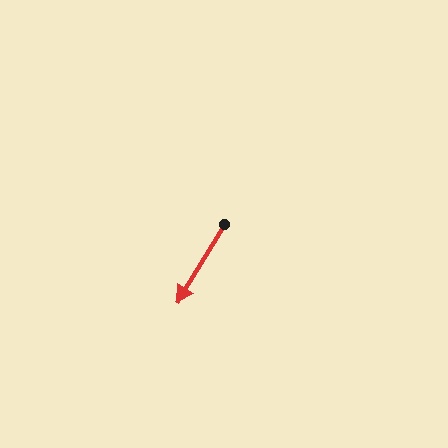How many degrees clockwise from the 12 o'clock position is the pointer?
Approximately 211 degrees.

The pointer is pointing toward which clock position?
Roughly 7 o'clock.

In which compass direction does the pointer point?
Southwest.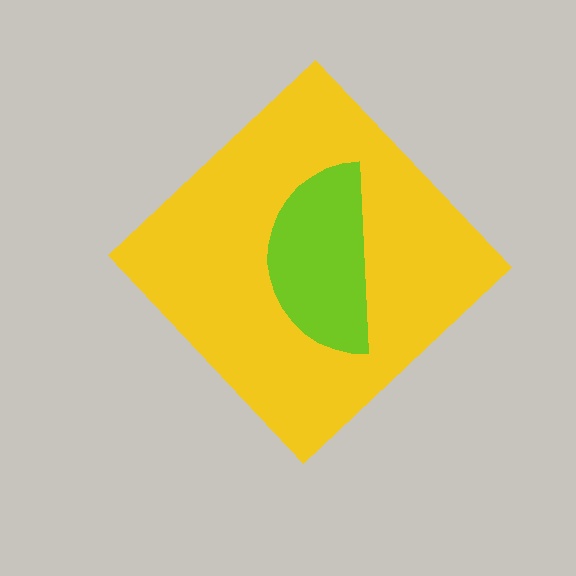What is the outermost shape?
The yellow diamond.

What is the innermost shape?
The lime semicircle.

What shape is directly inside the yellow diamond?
The lime semicircle.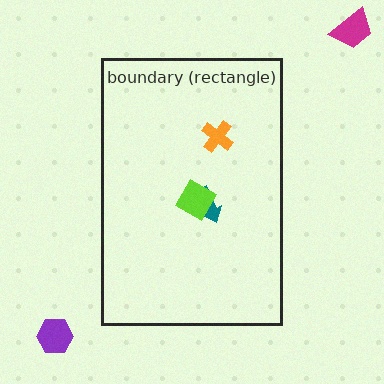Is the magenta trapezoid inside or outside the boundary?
Outside.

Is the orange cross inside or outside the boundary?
Inside.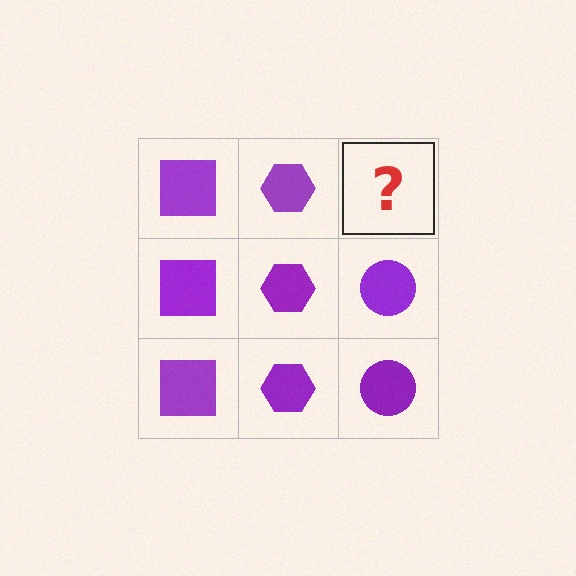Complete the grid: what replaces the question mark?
The question mark should be replaced with a purple circle.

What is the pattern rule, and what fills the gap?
The rule is that each column has a consistent shape. The gap should be filled with a purple circle.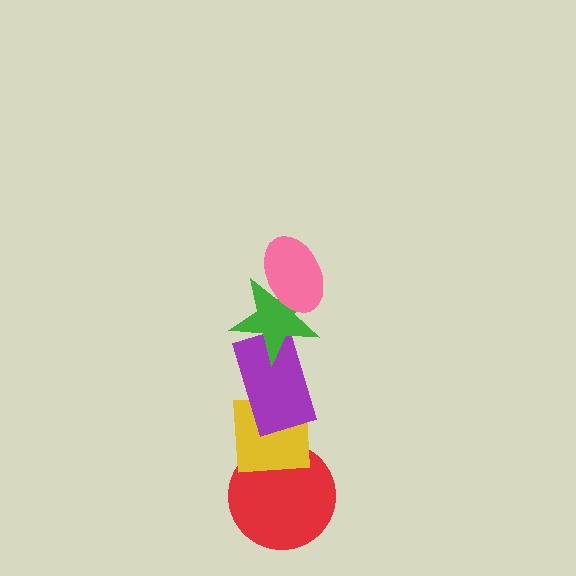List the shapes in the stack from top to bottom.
From top to bottom: the pink ellipse, the green star, the purple rectangle, the yellow square, the red circle.